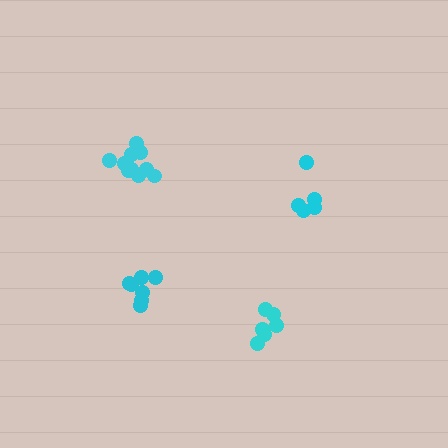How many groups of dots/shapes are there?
There are 4 groups.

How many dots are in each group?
Group 1: 7 dots, Group 2: 6 dots, Group 3: 5 dots, Group 4: 10 dots (28 total).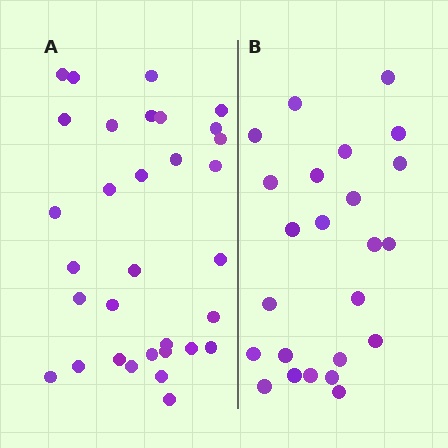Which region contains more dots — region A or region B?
Region A (the left region) has more dots.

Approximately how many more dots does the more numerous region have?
Region A has roughly 8 or so more dots than region B.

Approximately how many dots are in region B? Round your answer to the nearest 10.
About 20 dots. (The exact count is 24, which rounds to 20.)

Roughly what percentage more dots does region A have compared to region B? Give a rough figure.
About 35% more.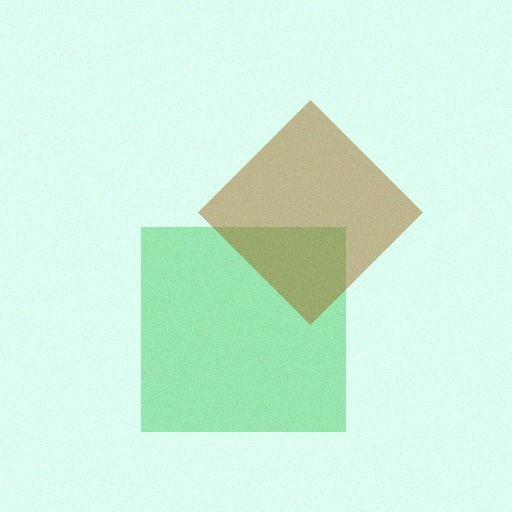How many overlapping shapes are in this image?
There are 2 overlapping shapes in the image.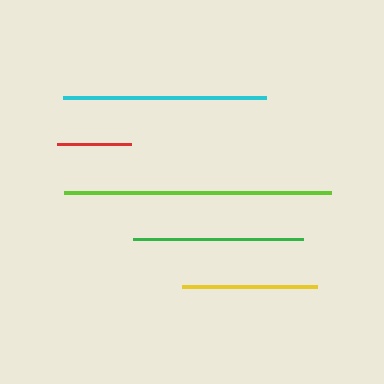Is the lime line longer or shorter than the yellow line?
The lime line is longer than the yellow line.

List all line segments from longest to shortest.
From longest to shortest: lime, cyan, green, yellow, red.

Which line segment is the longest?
The lime line is the longest at approximately 267 pixels.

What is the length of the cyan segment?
The cyan segment is approximately 203 pixels long.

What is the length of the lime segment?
The lime segment is approximately 267 pixels long.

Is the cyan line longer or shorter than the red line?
The cyan line is longer than the red line.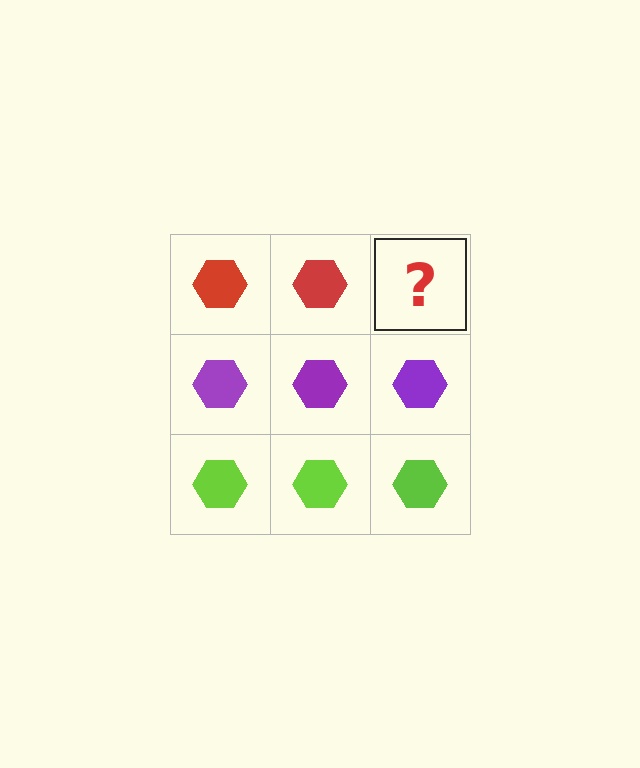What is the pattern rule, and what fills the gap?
The rule is that each row has a consistent color. The gap should be filled with a red hexagon.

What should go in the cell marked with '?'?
The missing cell should contain a red hexagon.